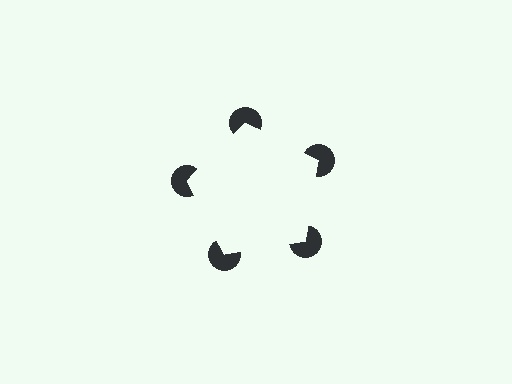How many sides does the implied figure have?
5 sides.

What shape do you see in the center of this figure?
An illusory pentagon — its edges are inferred from the aligned wedge cuts in the pac-man discs, not physically drawn.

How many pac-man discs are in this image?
There are 5 — one at each vertex of the illusory pentagon.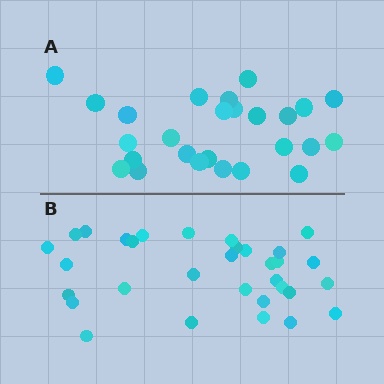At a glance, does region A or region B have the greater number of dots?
Region B (the bottom region) has more dots.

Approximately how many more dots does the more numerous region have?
Region B has about 6 more dots than region A.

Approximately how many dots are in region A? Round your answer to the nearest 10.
About 30 dots. (The exact count is 26, which rounds to 30.)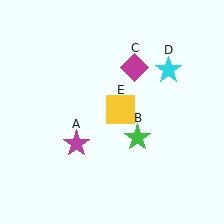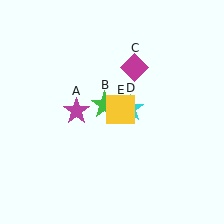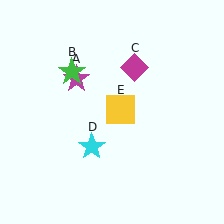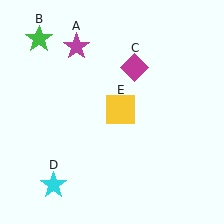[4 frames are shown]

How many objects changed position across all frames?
3 objects changed position: magenta star (object A), green star (object B), cyan star (object D).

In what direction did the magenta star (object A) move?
The magenta star (object A) moved up.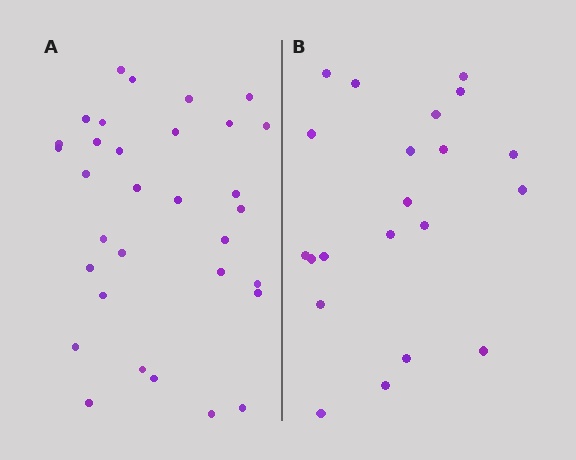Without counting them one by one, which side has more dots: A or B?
Region A (the left region) has more dots.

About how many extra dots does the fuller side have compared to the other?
Region A has roughly 12 or so more dots than region B.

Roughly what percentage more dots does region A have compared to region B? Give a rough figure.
About 50% more.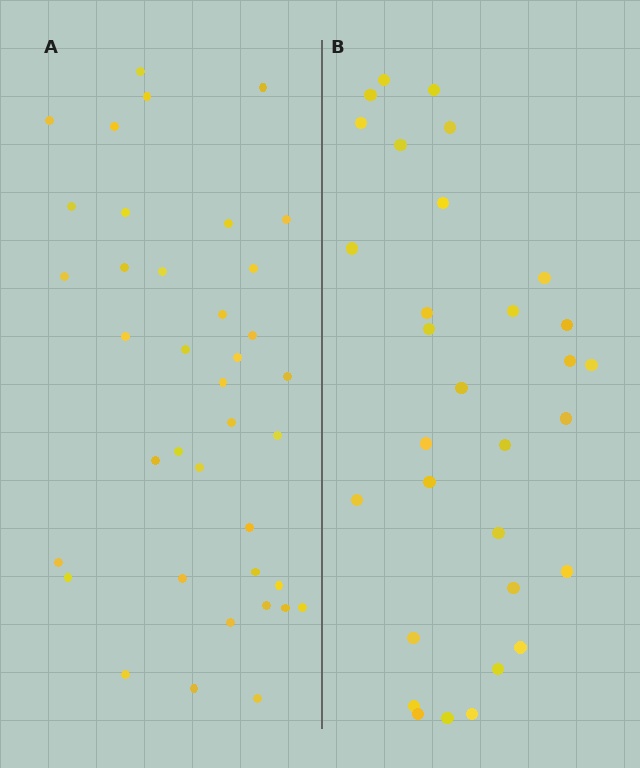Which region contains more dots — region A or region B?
Region A (the left region) has more dots.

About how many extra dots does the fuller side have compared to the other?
Region A has roughly 8 or so more dots than region B.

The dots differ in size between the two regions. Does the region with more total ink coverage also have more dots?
No. Region B has more total ink coverage because its dots are larger, but region A actually contains more individual dots. Total area can be misleading — the number of items is what matters here.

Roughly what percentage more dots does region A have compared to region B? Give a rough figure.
About 25% more.